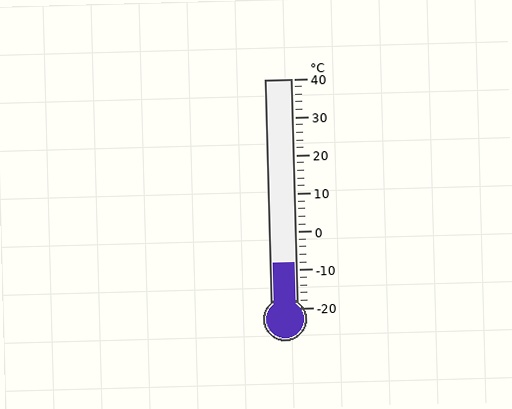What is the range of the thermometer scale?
The thermometer scale ranges from -20°C to 40°C.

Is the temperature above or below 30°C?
The temperature is below 30°C.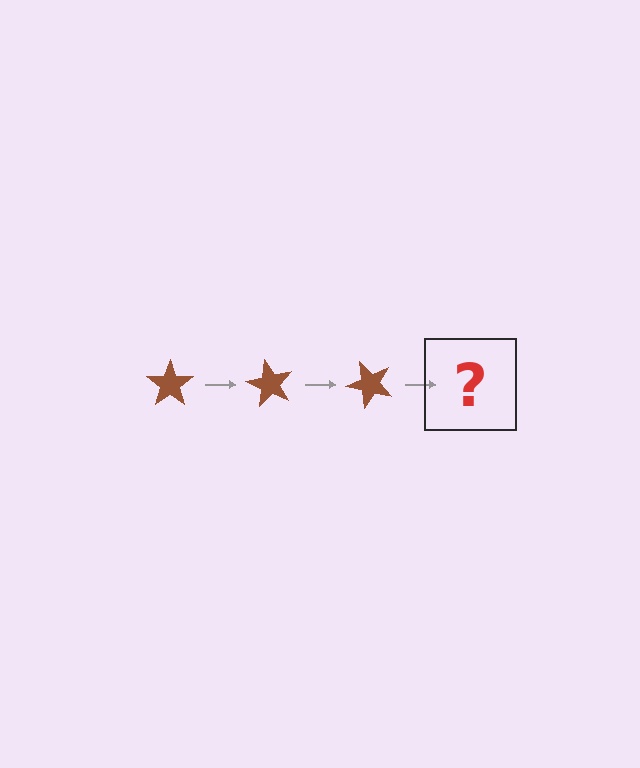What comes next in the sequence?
The next element should be a brown star rotated 180 degrees.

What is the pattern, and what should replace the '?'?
The pattern is that the star rotates 60 degrees each step. The '?' should be a brown star rotated 180 degrees.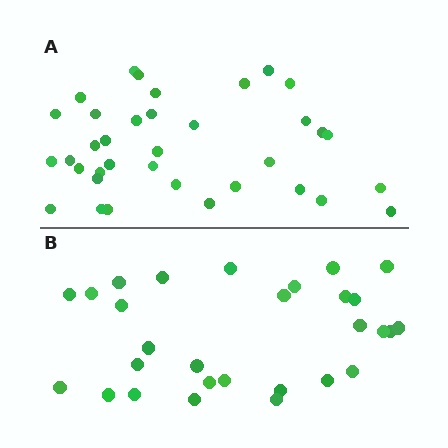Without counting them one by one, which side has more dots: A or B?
Region A (the top region) has more dots.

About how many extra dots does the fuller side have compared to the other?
Region A has roughly 8 or so more dots than region B.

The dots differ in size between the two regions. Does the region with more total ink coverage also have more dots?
No. Region B has more total ink coverage because its dots are larger, but region A actually contains more individual dots. Total area can be misleading — the number of items is what matters here.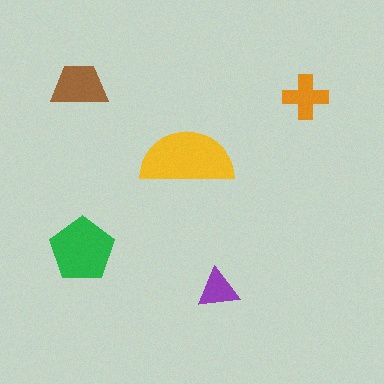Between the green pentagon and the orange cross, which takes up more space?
The green pentagon.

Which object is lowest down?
The purple triangle is bottommost.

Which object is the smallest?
The purple triangle.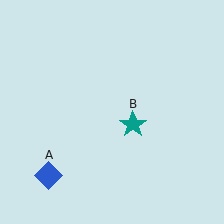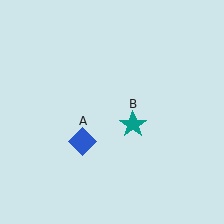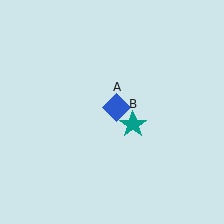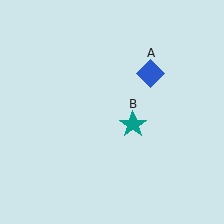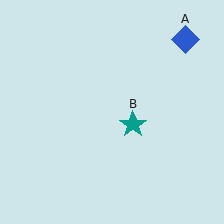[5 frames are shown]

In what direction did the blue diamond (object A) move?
The blue diamond (object A) moved up and to the right.